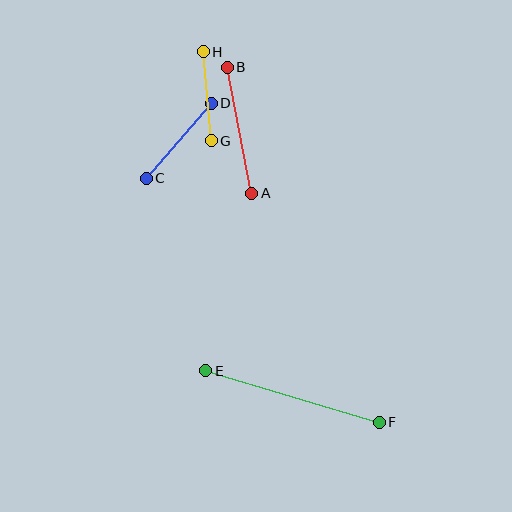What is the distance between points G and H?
The distance is approximately 89 pixels.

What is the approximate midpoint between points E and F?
The midpoint is at approximately (293, 397) pixels.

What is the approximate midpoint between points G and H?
The midpoint is at approximately (207, 96) pixels.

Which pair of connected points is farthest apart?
Points E and F are farthest apart.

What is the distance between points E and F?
The distance is approximately 181 pixels.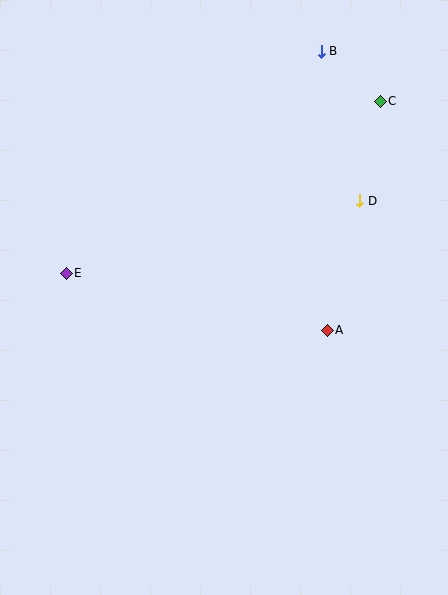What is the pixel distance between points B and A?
The distance between B and A is 279 pixels.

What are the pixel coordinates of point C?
Point C is at (380, 101).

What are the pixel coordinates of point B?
Point B is at (321, 51).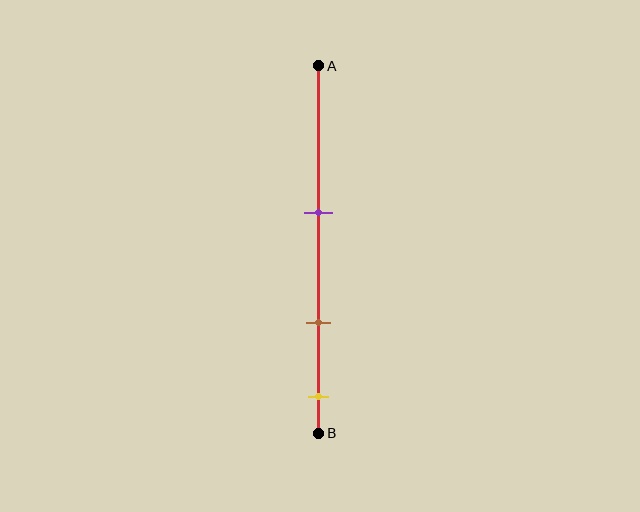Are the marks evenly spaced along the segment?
Yes, the marks are approximately evenly spaced.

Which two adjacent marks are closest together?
The brown and yellow marks are the closest adjacent pair.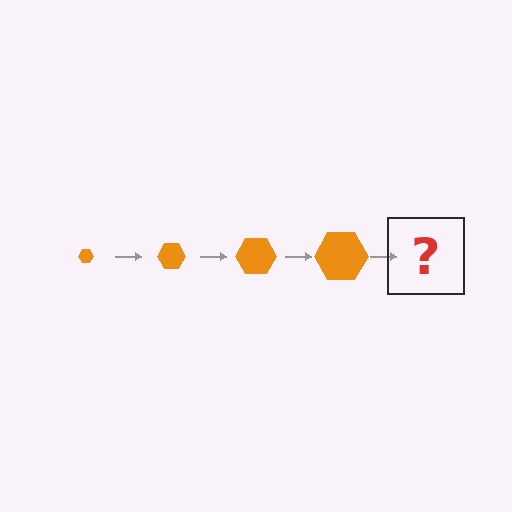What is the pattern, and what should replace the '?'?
The pattern is that the hexagon gets progressively larger each step. The '?' should be an orange hexagon, larger than the previous one.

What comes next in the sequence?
The next element should be an orange hexagon, larger than the previous one.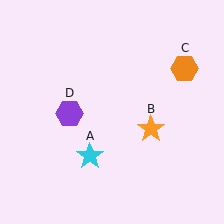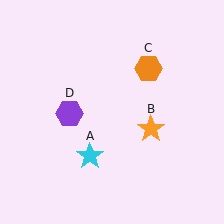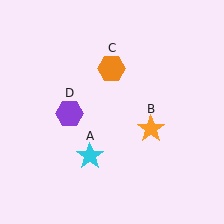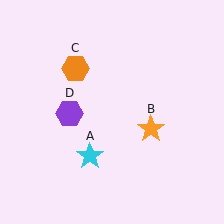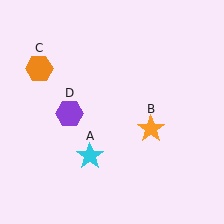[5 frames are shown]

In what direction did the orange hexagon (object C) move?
The orange hexagon (object C) moved left.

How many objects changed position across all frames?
1 object changed position: orange hexagon (object C).